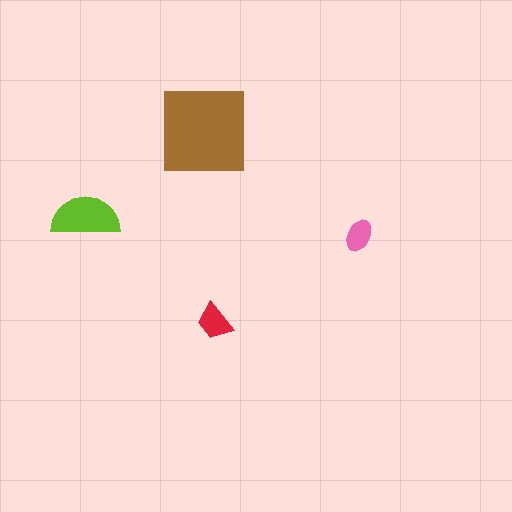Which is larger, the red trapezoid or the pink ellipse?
The red trapezoid.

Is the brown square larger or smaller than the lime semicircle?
Larger.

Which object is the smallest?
The pink ellipse.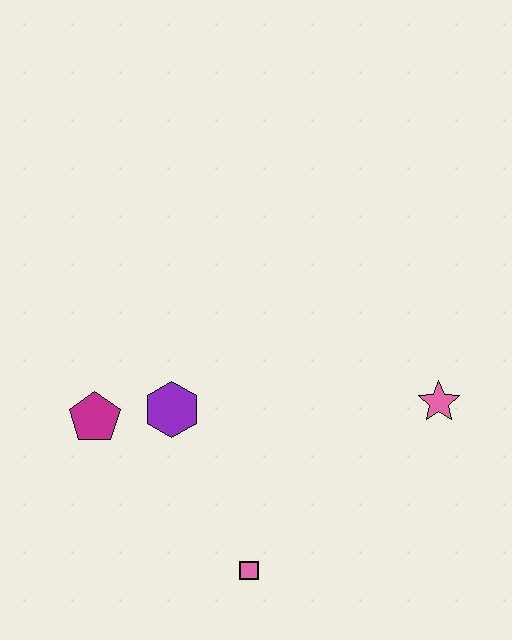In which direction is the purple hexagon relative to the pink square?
The purple hexagon is above the pink square.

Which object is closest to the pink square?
The purple hexagon is closest to the pink square.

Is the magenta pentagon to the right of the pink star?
No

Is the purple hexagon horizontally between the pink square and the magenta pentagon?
Yes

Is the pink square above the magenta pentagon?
No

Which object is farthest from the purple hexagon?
The pink star is farthest from the purple hexagon.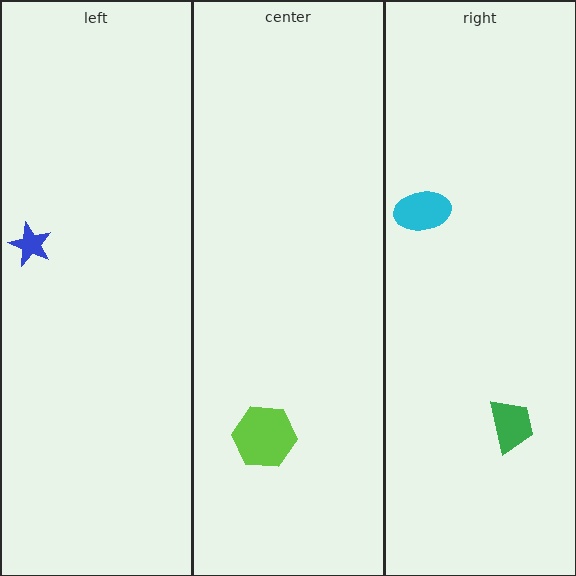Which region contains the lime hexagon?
The center region.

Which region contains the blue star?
The left region.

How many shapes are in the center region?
1.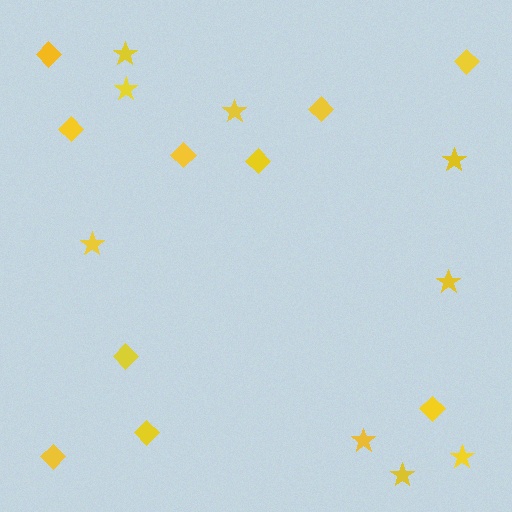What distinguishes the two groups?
There are 2 groups: one group of stars (9) and one group of diamonds (10).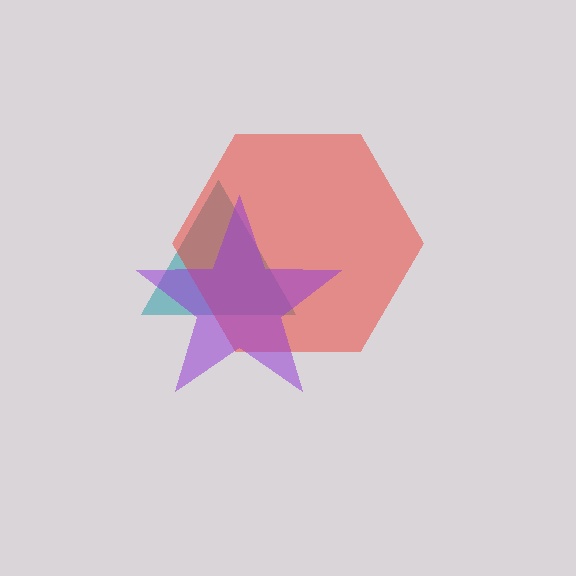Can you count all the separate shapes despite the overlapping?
Yes, there are 3 separate shapes.